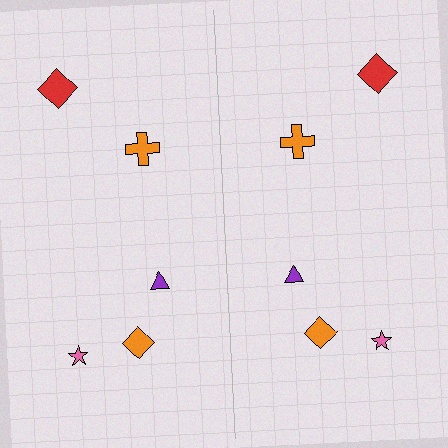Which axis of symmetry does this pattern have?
The pattern has a vertical axis of symmetry running through the center of the image.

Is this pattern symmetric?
Yes, this pattern has bilateral (reflection) symmetry.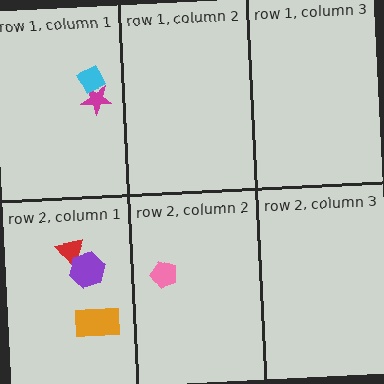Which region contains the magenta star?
The row 1, column 1 region.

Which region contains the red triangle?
The row 2, column 1 region.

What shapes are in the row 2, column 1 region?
The orange rectangle, the red triangle, the purple hexagon.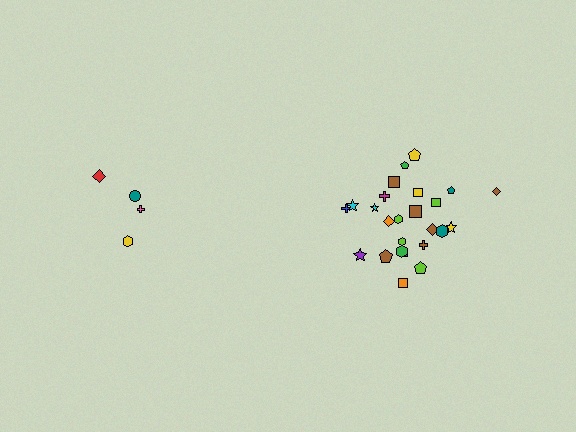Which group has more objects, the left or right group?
The right group.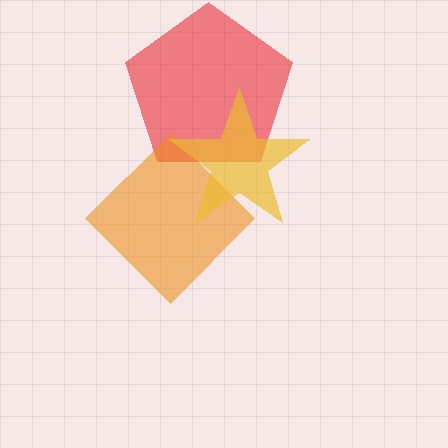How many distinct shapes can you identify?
There are 3 distinct shapes: a red pentagon, an orange diamond, a yellow star.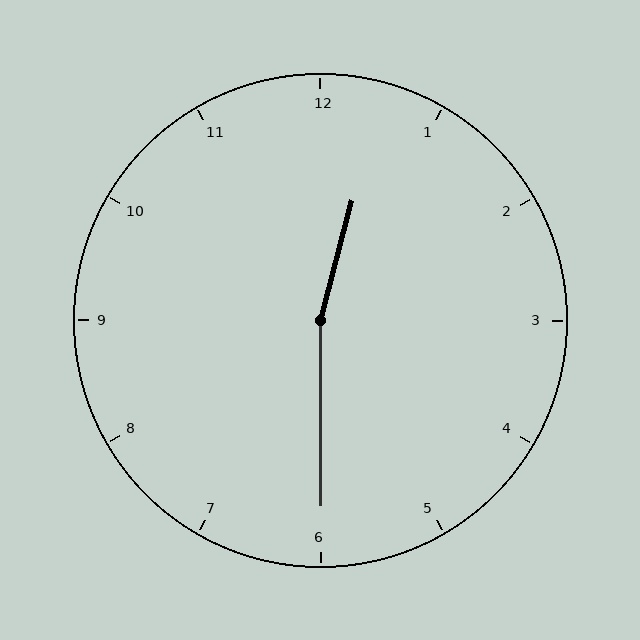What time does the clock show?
12:30.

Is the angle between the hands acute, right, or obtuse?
It is obtuse.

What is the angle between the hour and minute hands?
Approximately 165 degrees.